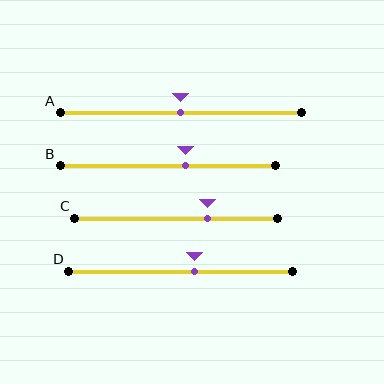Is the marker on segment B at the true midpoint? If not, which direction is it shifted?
No, the marker on segment B is shifted to the right by about 8% of the segment length.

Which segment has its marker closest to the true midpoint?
Segment A has its marker closest to the true midpoint.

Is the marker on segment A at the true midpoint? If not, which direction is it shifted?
Yes, the marker on segment A is at the true midpoint.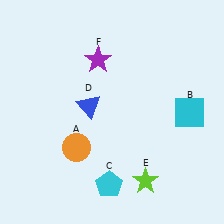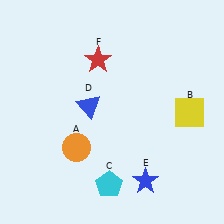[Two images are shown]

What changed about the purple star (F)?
In Image 1, F is purple. In Image 2, it changed to red.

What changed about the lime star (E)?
In Image 1, E is lime. In Image 2, it changed to blue.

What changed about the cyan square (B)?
In Image 1, B is cyan. In Image 2, it changed to yellow.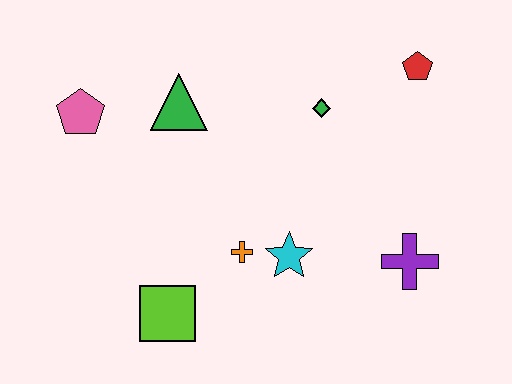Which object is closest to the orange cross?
The cyan star is closest to the orange cross.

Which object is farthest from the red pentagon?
The lime square is farthest from the red pentagon.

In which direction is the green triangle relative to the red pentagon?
The green triangle is to the left of the red pentagon.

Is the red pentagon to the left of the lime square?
No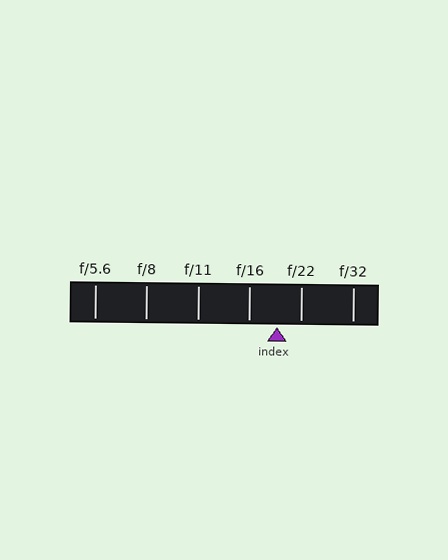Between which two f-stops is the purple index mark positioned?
The index mark is between f/16 and f/22.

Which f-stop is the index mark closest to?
The index mark is closest to f/22.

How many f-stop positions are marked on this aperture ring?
There are 6 f-stop positions marked.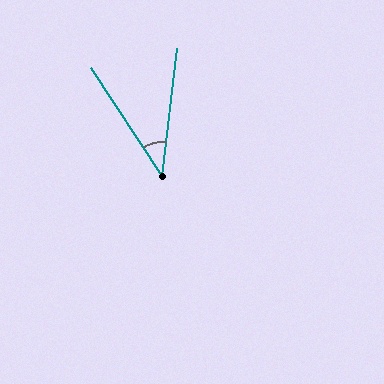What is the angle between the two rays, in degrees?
Approximately 40 degrees.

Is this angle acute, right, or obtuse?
It is acute.